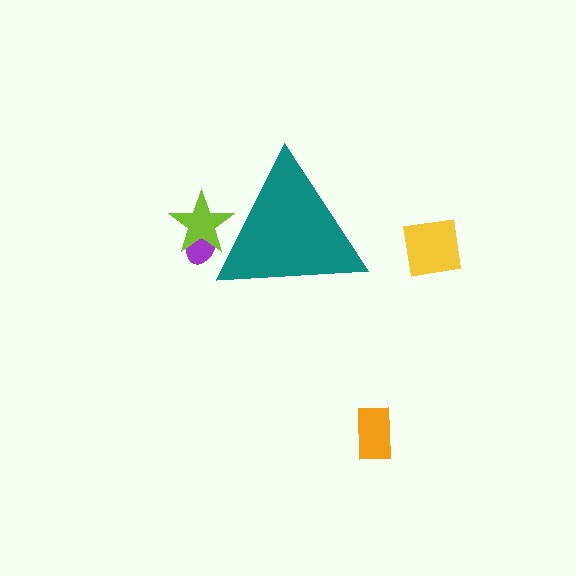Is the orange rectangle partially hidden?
No, the orange rectangle is fully visible.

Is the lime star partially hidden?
Yes, the lime star is partially hidden behind the teal triangle.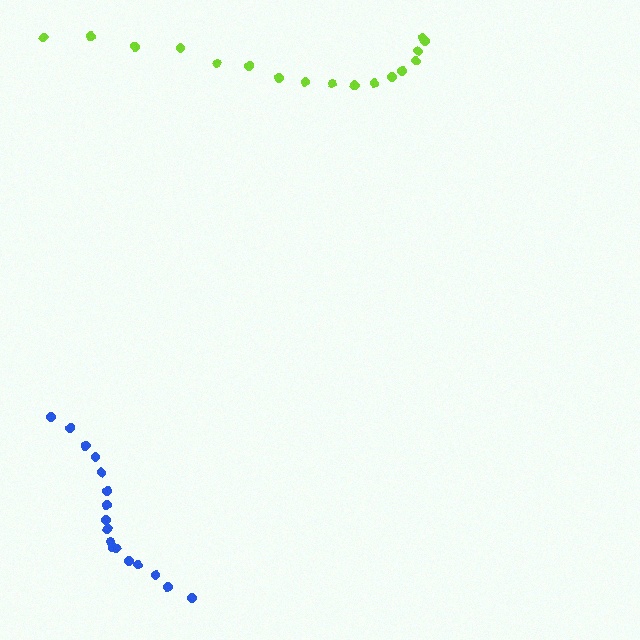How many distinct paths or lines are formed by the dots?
There are 2 distinct paths.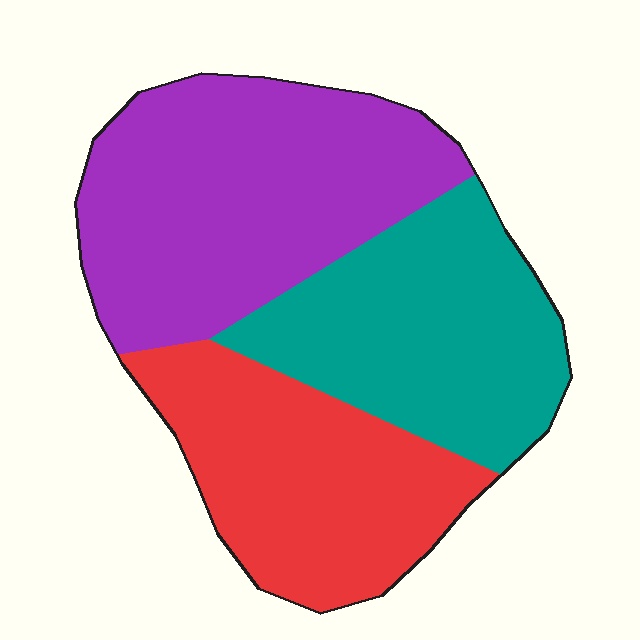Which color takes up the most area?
Purple, at roughly 40%.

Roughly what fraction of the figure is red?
Red takes up about one third (1/3) of the figure.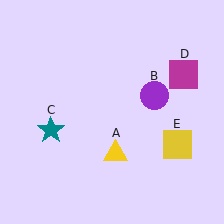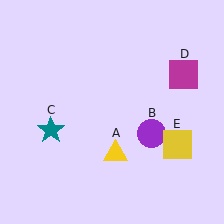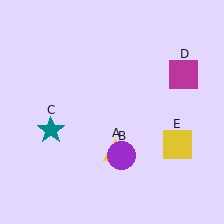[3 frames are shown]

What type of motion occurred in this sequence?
The purple circle (object B) rotated clockwise around the center of the scene.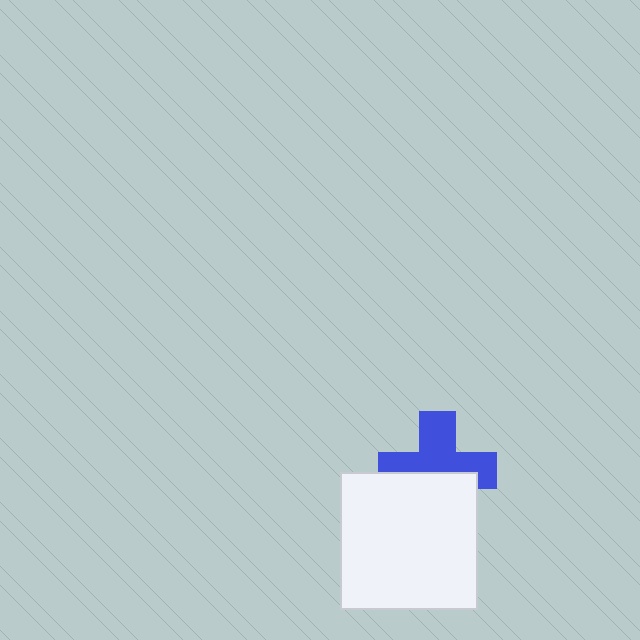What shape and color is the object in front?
The object in front is a white square.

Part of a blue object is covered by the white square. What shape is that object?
It is a cross.